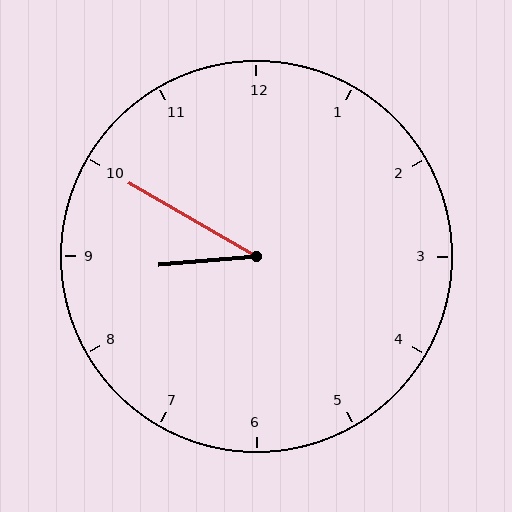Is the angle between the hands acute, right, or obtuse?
It is acute.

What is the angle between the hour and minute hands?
Approximately 35 degrees.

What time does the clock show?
8:50.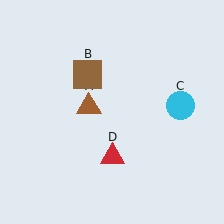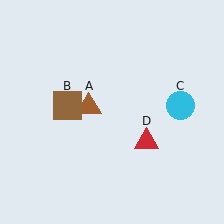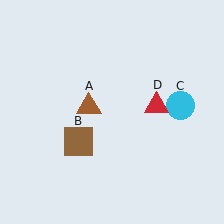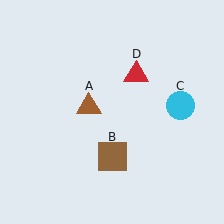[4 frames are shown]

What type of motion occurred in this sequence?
The brown square (object B), red triangle (object D) rotated counterclockwise around the center of the scene.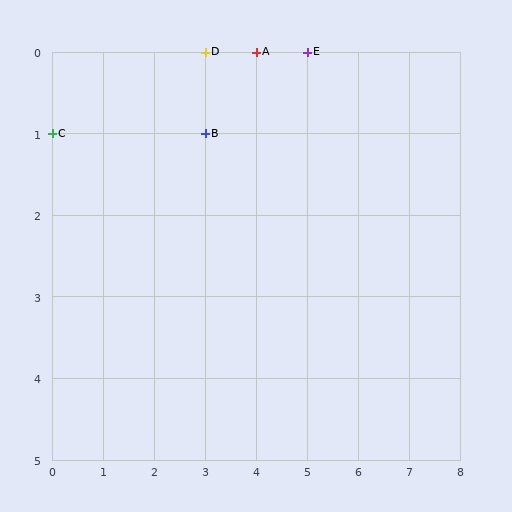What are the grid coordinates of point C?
Point C is at grid coordinates (0, 1).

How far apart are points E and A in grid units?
Points E and A are 1 column apart.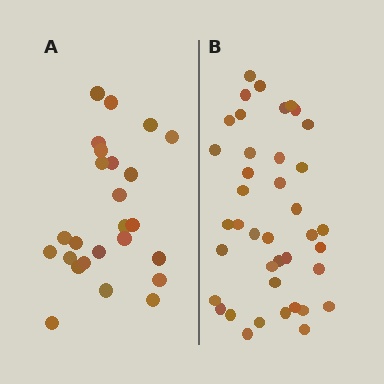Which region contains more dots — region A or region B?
Region B (the right region) has more dots.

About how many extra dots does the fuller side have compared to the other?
Region B has approximately 15 more dots than region A.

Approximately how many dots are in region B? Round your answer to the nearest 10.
About 40 dots.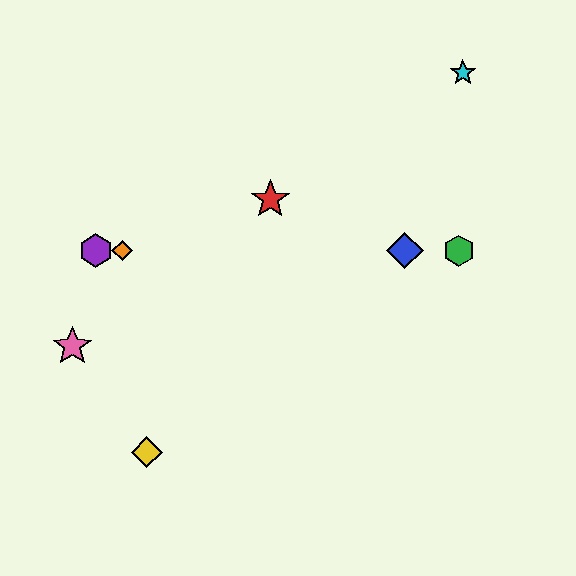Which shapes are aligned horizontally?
The blue diamond, the green hexagon, the purple hexagon, the orange diamond are aligned horizontally.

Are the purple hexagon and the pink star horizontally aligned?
No, the purple hexagon is at y≈251 and the pink star is at y≈346.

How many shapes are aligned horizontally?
4 shapes (the blue diamond, the green hexagon, the purple hexagon, the orange diamond) are aligned horizontally.